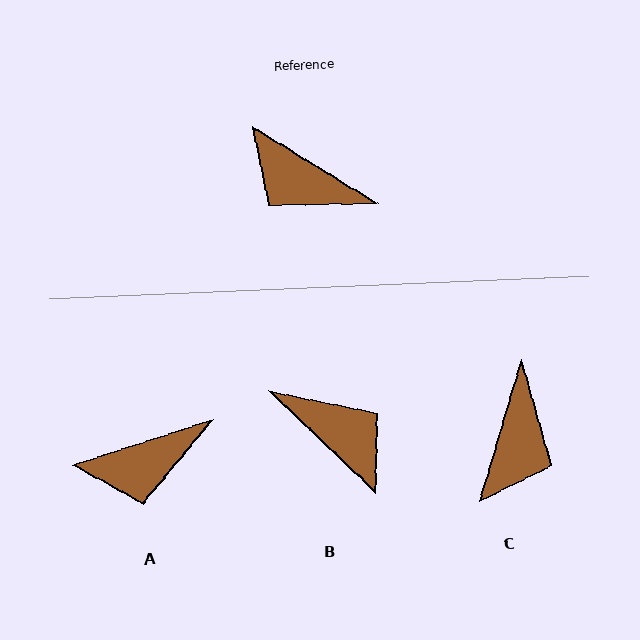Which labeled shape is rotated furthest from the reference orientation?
B, about 168 degrees away.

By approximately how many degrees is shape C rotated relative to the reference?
Approximately 105 degrees counter-clockwise.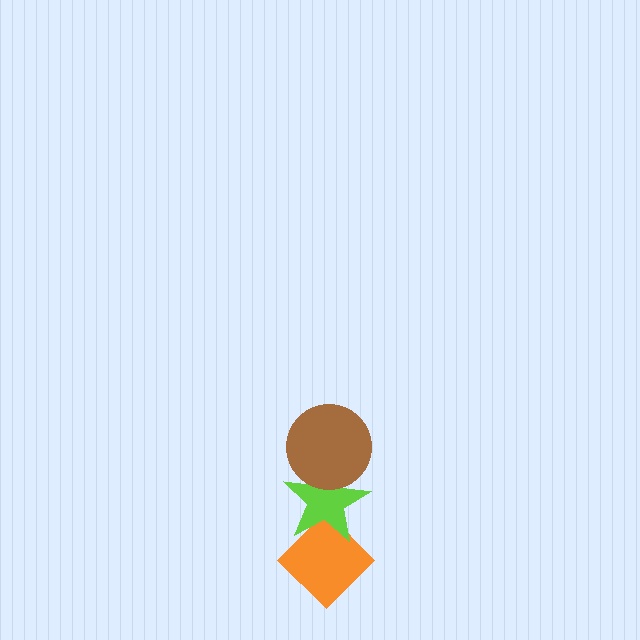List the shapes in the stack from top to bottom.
From top to bottom: the brown circle, the lime star, the orange diamond.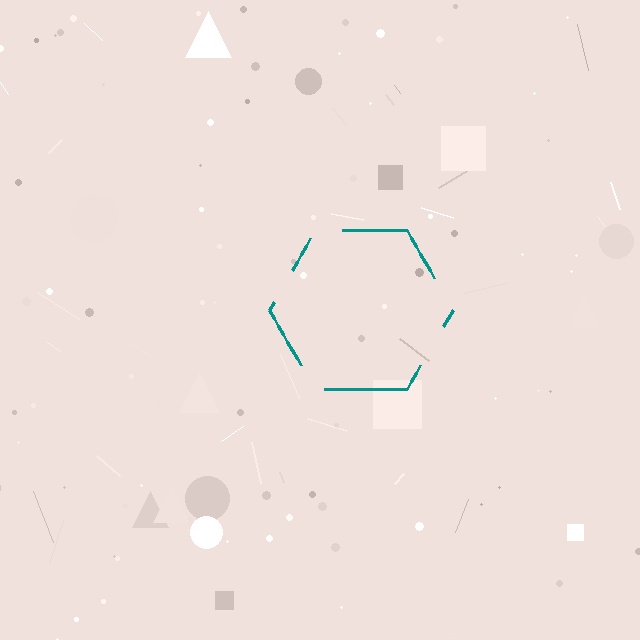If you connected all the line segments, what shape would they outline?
They would outline a hexagon.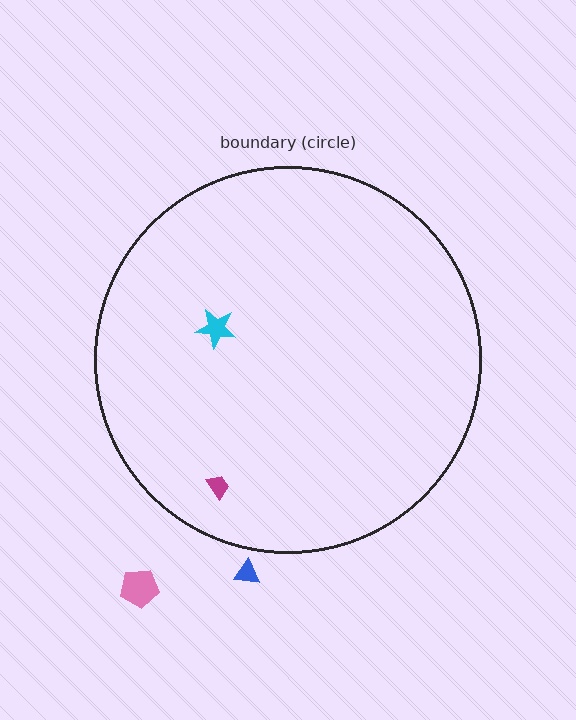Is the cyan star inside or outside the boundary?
Inside.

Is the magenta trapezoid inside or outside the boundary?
Inside.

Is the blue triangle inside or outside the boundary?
Outside.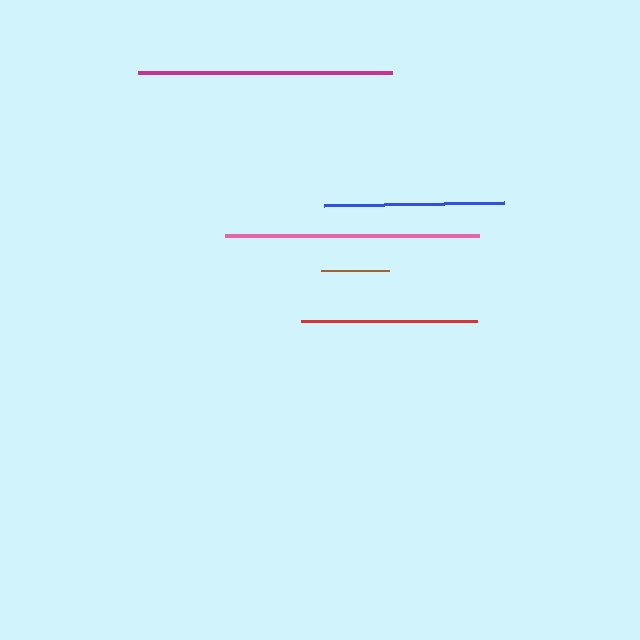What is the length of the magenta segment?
The magenta segment is approximately 254 pixels long.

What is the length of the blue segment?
The blue segment is approximately 181 pixels long.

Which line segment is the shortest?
The brown line is the shortest at approximately 68 pixels.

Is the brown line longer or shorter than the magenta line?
The magenta line is longer than the brown line.